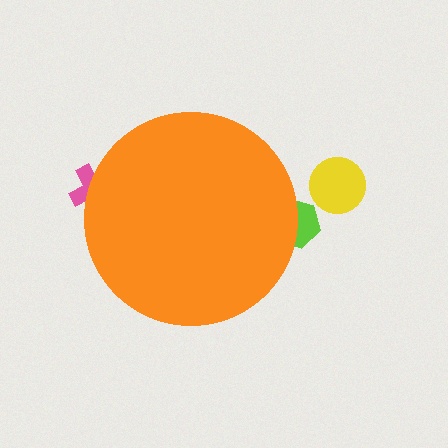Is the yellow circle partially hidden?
No, the yellow circle is fully visible.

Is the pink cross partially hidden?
Yes, the pink cross is partially hidden behind the orange circle.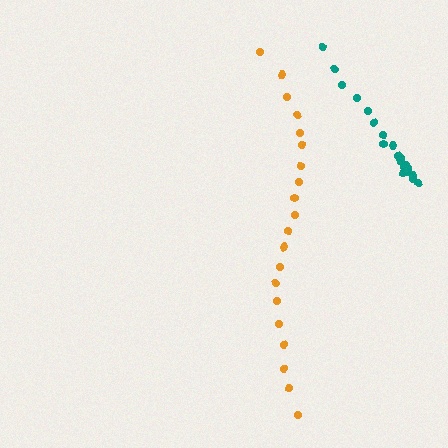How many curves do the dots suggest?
There are 2 distinct paths.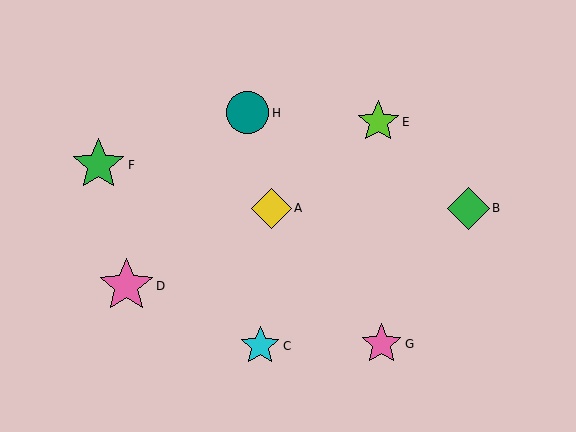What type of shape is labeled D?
Shape D is a pink star.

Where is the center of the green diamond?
The center of the green diamond is at (469, 208).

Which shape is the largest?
The pink star (labeled D) is the largest.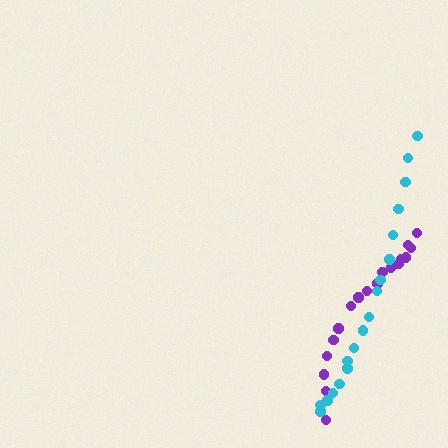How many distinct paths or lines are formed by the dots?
There are 2 distinct paths.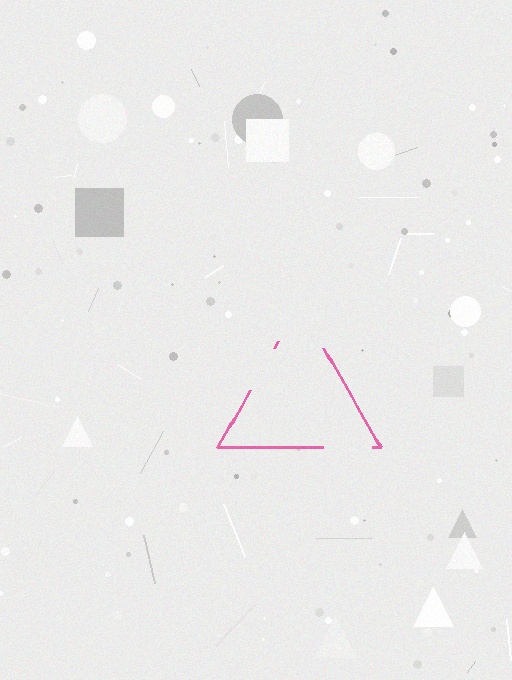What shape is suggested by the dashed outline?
The dashed outline suggests a triangle.